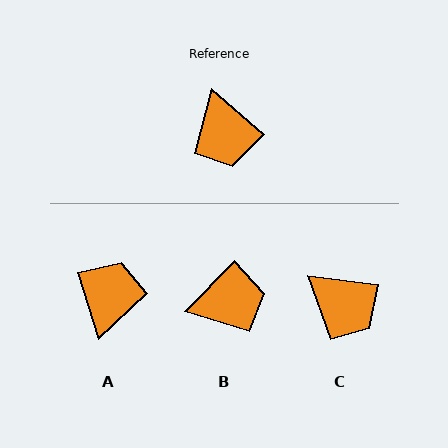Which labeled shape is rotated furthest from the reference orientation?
A, about 148 degrees away.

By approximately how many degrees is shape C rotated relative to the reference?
Approximately 34 degrees counter-clockwise.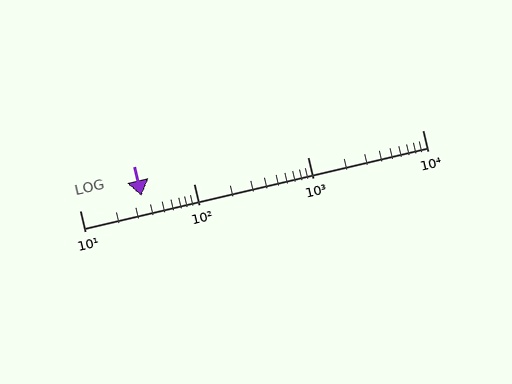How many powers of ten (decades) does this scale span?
The scale spans 3 decades, from 10 to 10000.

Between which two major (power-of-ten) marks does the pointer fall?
The pointer is between 10 and 100.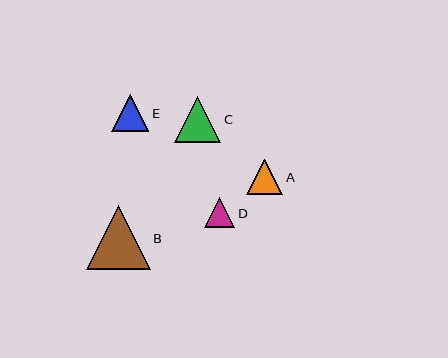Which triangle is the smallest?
Triangle D is the smallest with a size of approximately 30 pixels.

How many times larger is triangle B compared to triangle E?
Triangle B is approximately 1.7 times the size of triangle E.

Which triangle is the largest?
Triangle B is the largest with a size of approximately 64 pixels.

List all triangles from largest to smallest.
From largest to smallest: B, C, E, A, D.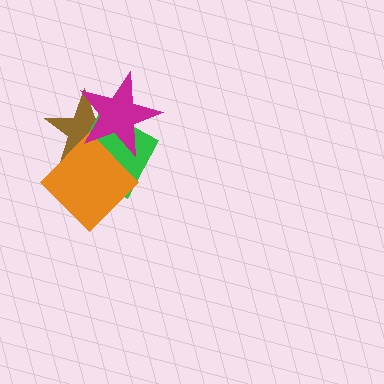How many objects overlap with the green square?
3 objects overlap with the green square.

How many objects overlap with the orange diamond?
3 objects overlap with the orange diamond.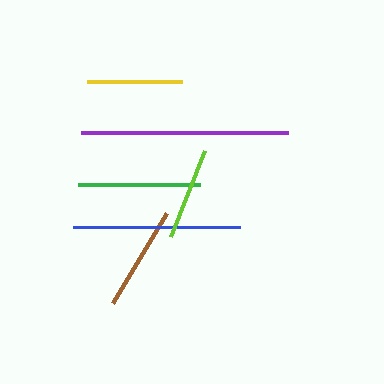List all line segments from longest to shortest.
From longest to shortest: purple, blue, green, brown, yellow, lime.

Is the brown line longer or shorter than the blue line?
The blue line is longer than the brown line.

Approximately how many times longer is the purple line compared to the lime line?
The purple line is approximately 2.2 times the length of the lime line.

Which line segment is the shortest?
The lime line is the shortest at approximately 93 pixels.